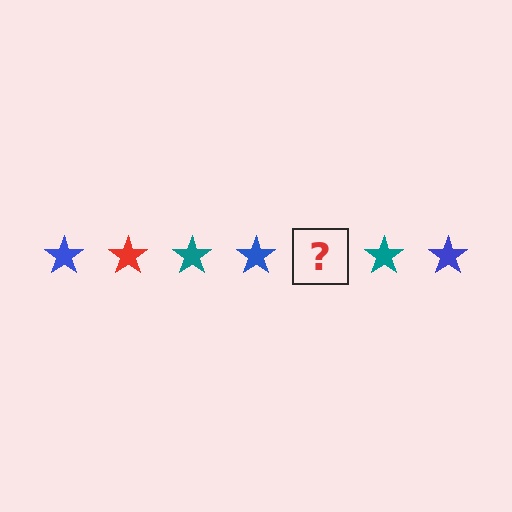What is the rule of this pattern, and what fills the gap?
The rule is that the pattern cycles through blue, red, teal stars. The gap should be filled with a red star.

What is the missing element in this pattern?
The missing element is a red star.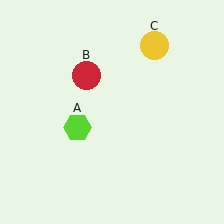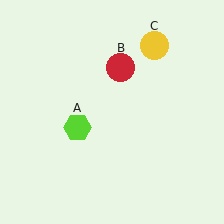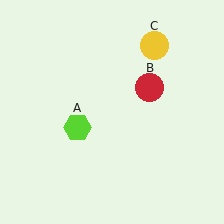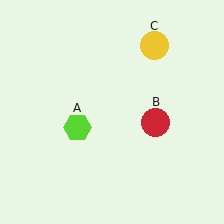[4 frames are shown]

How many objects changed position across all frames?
1 object changed position: red circle (object B).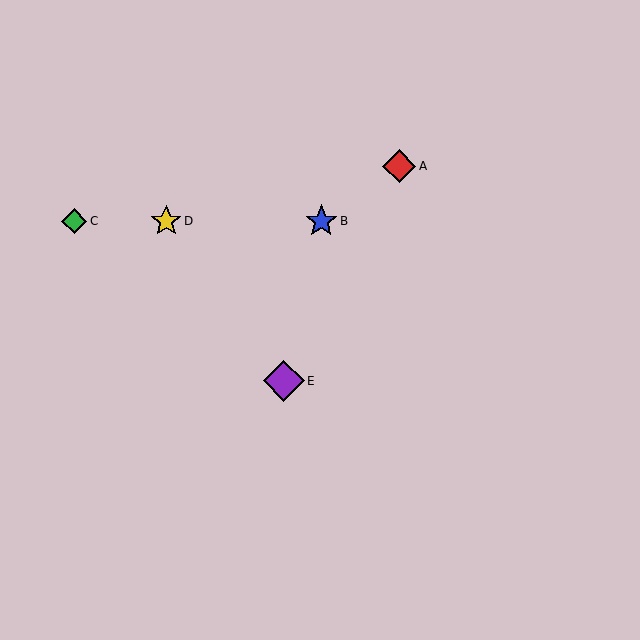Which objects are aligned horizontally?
Objects B, C, D are aligned horizontally.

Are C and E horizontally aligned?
No, C is at y≈221 and E is at y≈381.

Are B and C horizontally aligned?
Yes, both are at y≈221.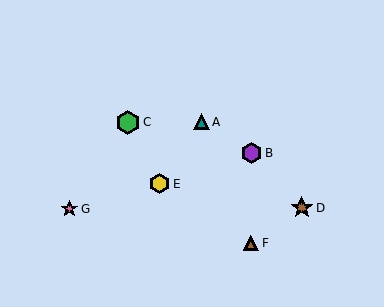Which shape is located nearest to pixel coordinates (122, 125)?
The green hexagon (labeled C) at (128, 122) is nearest to that location.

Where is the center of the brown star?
The center of the brown star is at (302, 208).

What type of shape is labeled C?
Shape C is a green hexagon.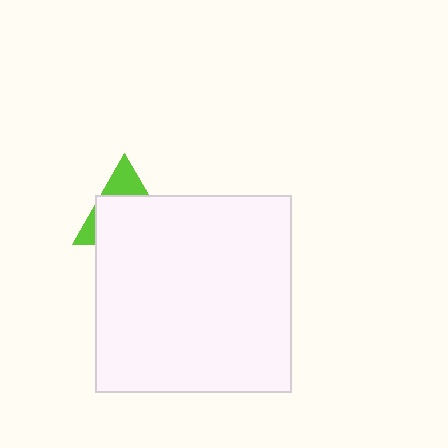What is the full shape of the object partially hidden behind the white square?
The partially hidden object is a lime triangle.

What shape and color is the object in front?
The object in front is a white square.